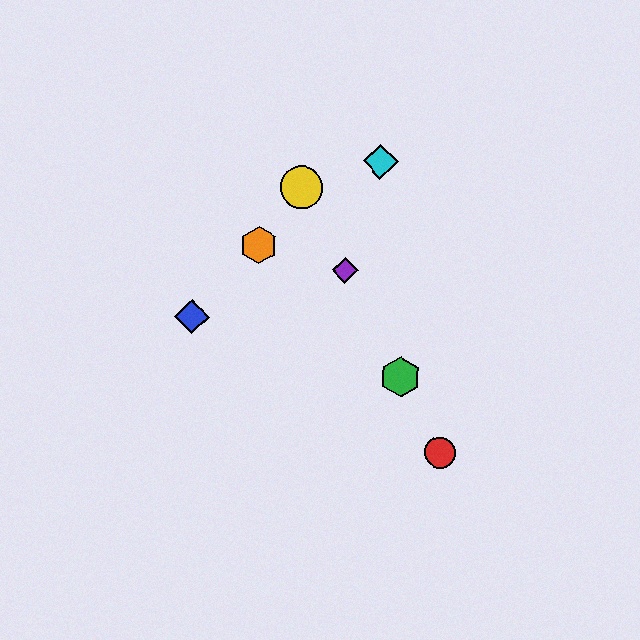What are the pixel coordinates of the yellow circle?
The yellow circle is at (302, 188).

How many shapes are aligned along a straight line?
4 shapes (the red circle, the green hexagon, the yellow circle, the purple diamond) are aligned along a straight line.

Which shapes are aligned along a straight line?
The red circle, the green hexagon, the yellow circle, the purple diamond are aligned along a straight line.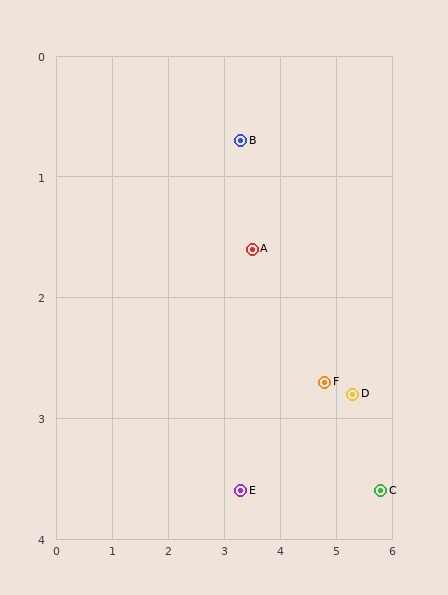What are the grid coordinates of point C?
Point C is at approximately (5.8, 3.6).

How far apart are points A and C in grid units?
Points A and C are about 3.0 grid units apart.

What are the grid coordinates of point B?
Point B is at approximately (3.3, 0.7).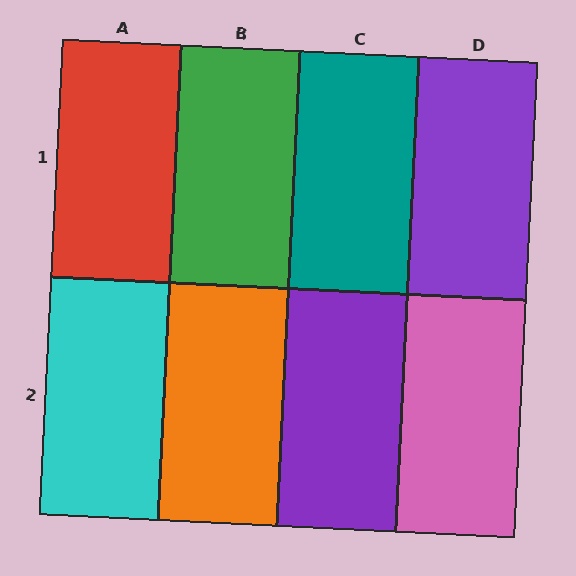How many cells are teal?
1 cell is teal.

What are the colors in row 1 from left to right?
Red, green, teal, purple.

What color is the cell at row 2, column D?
Pink.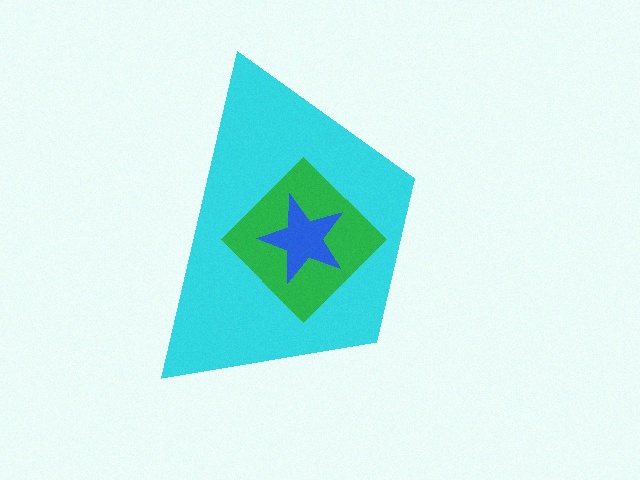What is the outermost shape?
The cyan trapezoid.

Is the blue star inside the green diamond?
Yes.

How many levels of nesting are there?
3.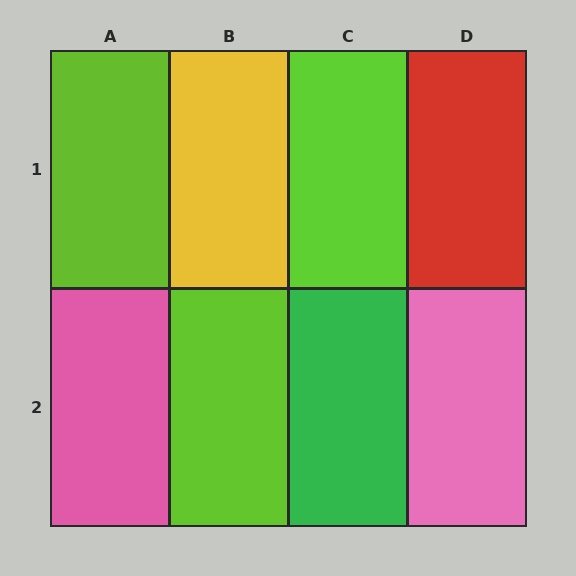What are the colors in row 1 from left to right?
Lime, yellow, lime, red.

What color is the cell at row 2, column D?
Pink.